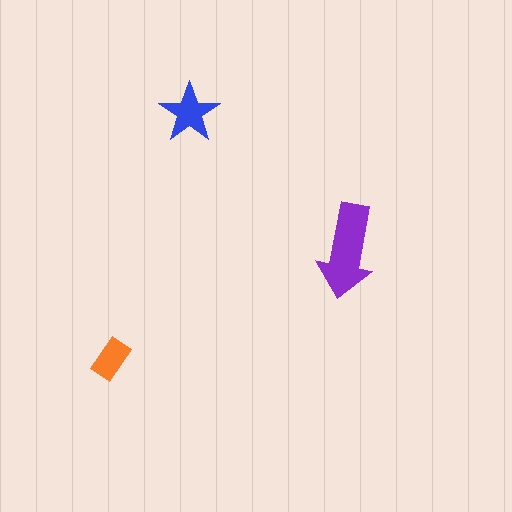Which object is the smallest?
The orange rectangle.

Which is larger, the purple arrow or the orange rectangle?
The purple arrow.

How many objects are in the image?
There are 3 objects in the image.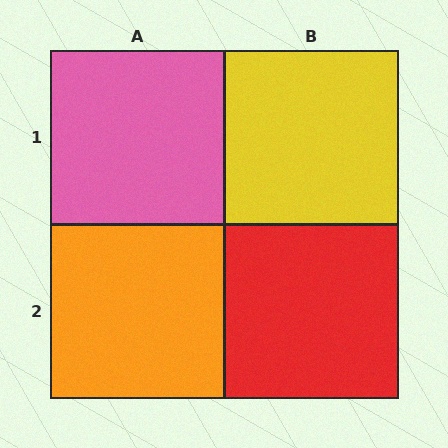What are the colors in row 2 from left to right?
Orange, red.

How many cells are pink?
1 cell is pink.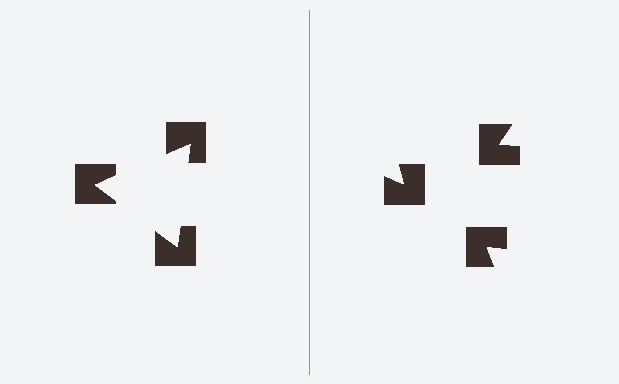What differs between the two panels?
The notched squares are positioned identically on both sides; only the wedge orientations differ. On the left they align to a triangle; on the right they are misaligned.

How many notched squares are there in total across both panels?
6 — 3 on each side.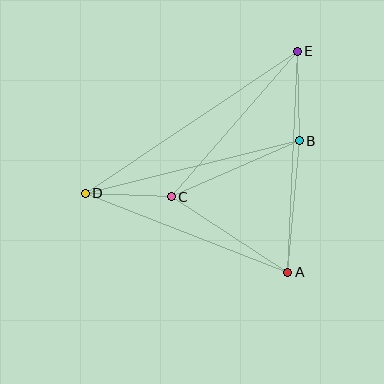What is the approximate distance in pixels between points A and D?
The distance between A and D is approximately 217 pixels.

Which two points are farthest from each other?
Points D and E are farthest from each other.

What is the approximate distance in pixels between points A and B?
The distance between A and B is approximately 132 pixels.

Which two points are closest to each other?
Points C and D are closest to each other.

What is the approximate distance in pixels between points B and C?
The distance between B and C is approximately 140 pixels.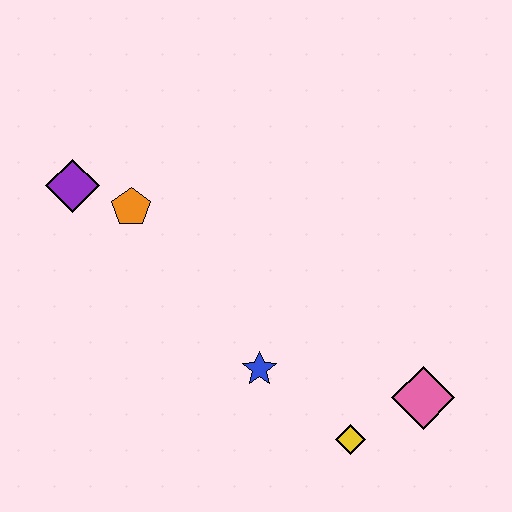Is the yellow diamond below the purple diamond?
Yes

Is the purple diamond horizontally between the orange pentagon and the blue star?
No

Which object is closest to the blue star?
The yellow diamond is closest to the blue star.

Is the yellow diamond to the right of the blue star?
Yes